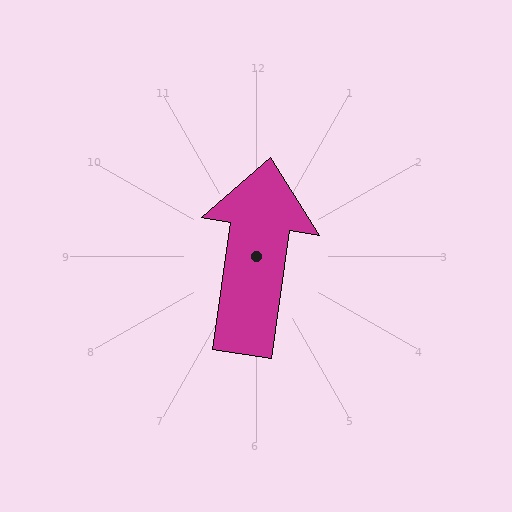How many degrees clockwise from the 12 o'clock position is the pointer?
Approximately 8 degrees.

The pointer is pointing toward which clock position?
Roughly 12 o'clock.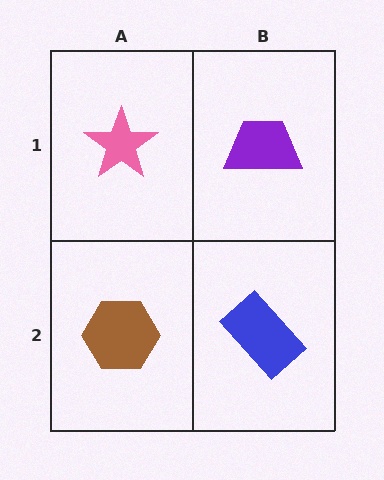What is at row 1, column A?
A pink star.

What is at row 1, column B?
A purple trapezoid.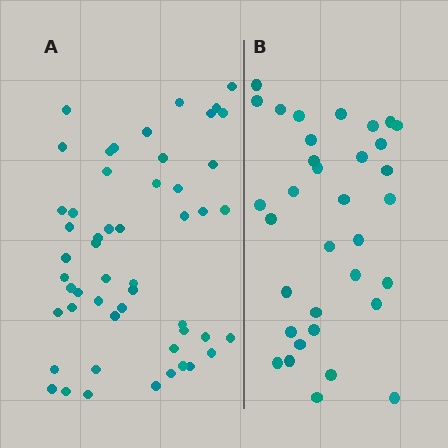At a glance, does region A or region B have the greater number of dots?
Region A (the left region) has more dots.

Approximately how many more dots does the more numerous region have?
Region A has approximately 20 more dots than region B.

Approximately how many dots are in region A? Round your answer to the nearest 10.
About 50 dots. (The exact count is 52, which rounds to 50.)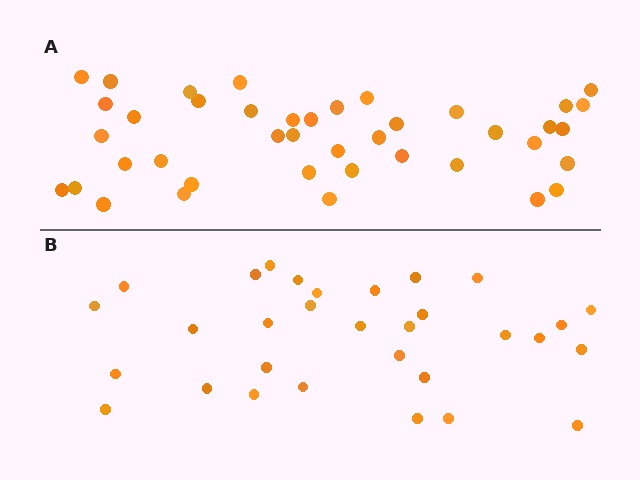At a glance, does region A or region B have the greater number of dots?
Region A (the top region) has more dots.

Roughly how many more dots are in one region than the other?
Region A has roughly 10 or so more dots than region B.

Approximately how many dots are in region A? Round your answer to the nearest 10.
About 40 dots. (The exact count is 41, which rounds to 40.)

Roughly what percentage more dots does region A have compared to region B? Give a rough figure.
About 30% more.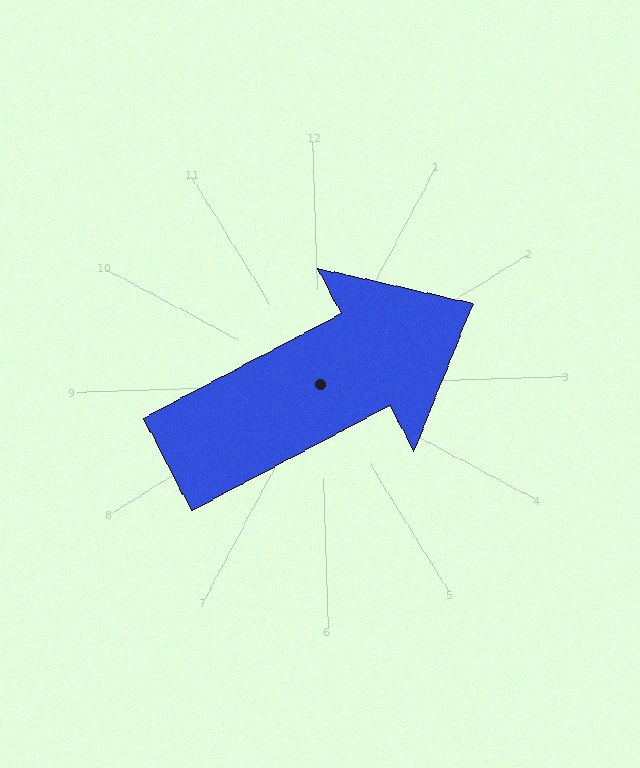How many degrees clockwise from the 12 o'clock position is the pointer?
Approximately 64 degrees.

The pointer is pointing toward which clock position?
Roughly 2 o'clock.